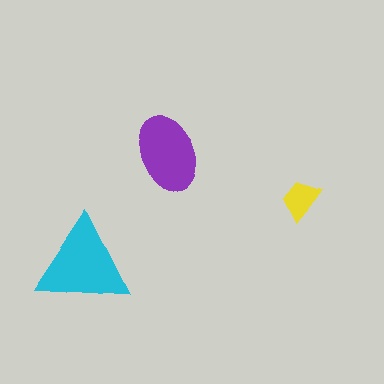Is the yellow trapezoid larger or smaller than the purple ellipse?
Smaller.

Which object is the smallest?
The yellow trapezoid.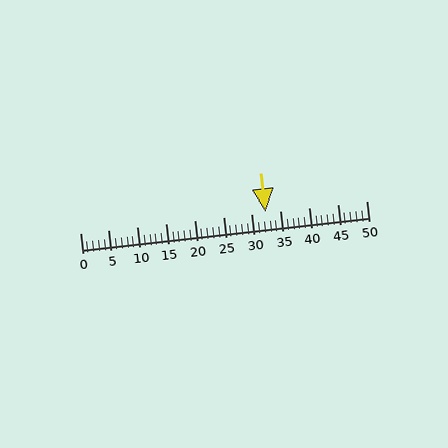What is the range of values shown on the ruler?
The ruler shows values from 0 to 50.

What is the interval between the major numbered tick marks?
The major tick marks are spaced 5 units apart.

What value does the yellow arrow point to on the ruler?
The yellow arrow points to approximately 32.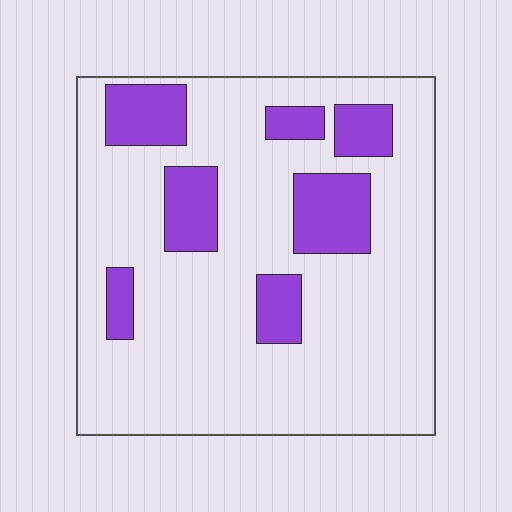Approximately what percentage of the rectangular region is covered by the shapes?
Approximately 20%.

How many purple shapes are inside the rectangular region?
7.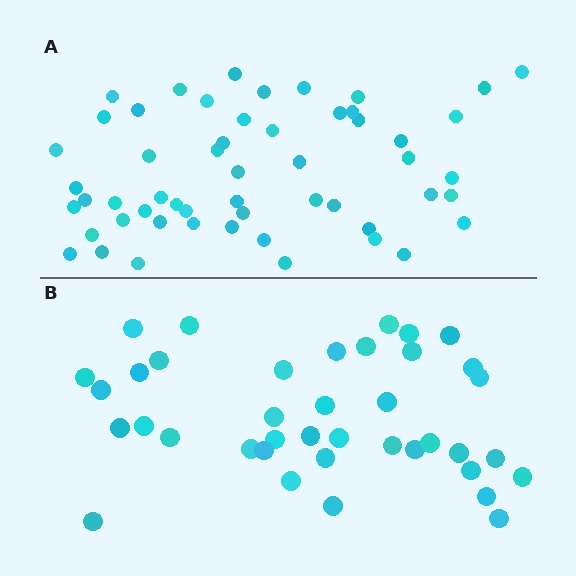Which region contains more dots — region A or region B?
Region A (the top region) has more dots.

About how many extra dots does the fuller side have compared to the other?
Region A has approximately 15 more dots than region B.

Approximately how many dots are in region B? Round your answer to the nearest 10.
About 40 dots. (The exact count is 39, which rounds to 40.)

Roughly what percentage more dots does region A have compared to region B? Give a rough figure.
About 40% more.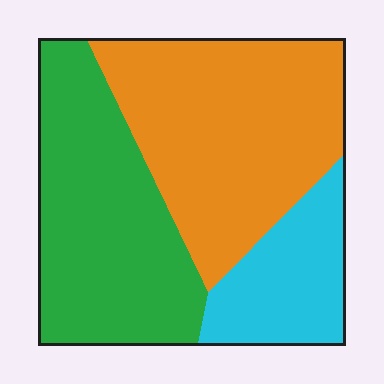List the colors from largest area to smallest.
From largest to smallest: orange, green, cyan.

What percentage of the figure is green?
Green takes up about three eighths (3/8) of the figure.